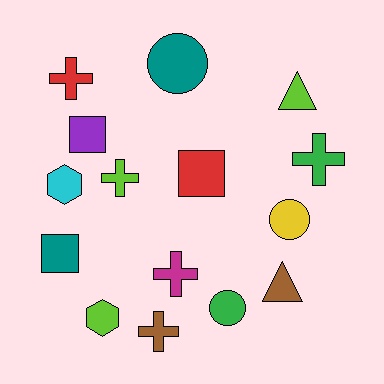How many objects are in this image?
There are 15 objects.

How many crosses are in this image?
There are 5 crosses.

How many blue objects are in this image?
There are no blue objects.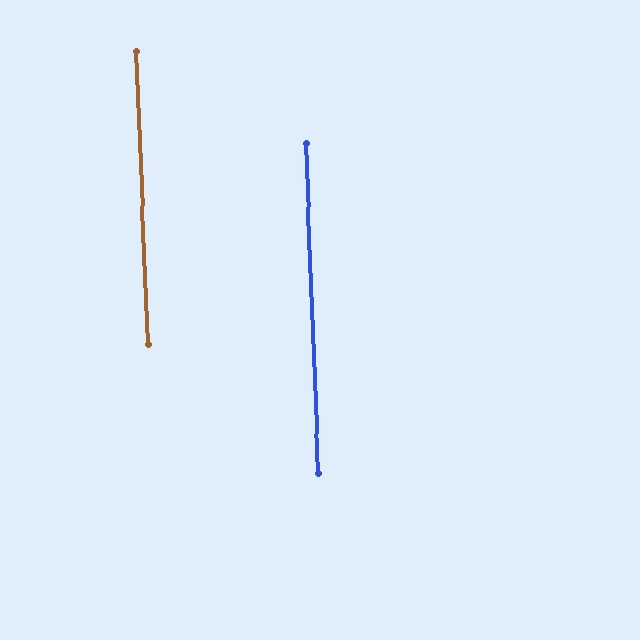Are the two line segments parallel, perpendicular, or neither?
Parallel — their directions differ by only 0.0°.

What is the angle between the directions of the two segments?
Approximately 0 degrees.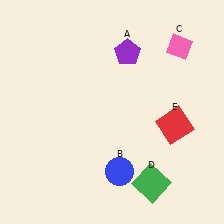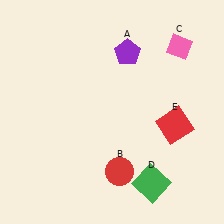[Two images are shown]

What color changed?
The circle (B) changed from blue in Image 1 to red in Image 2.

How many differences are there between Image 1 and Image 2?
There is 1 difference between the two images.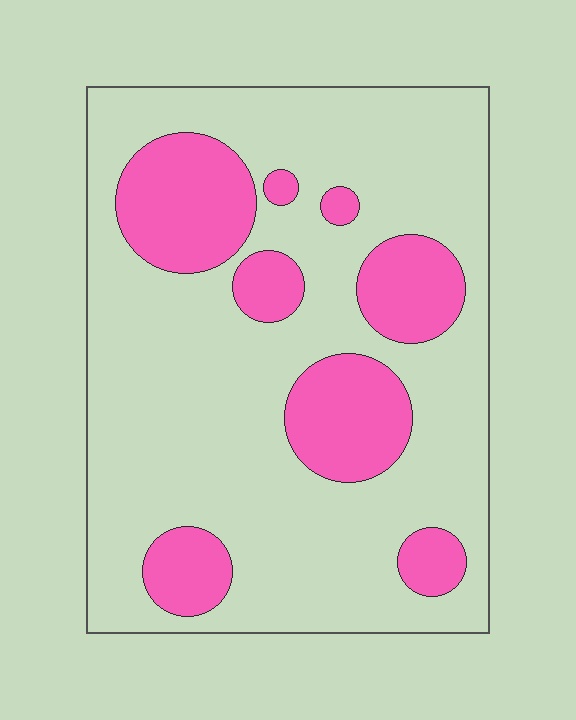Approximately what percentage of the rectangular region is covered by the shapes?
Approximately 25%.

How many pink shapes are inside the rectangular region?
8.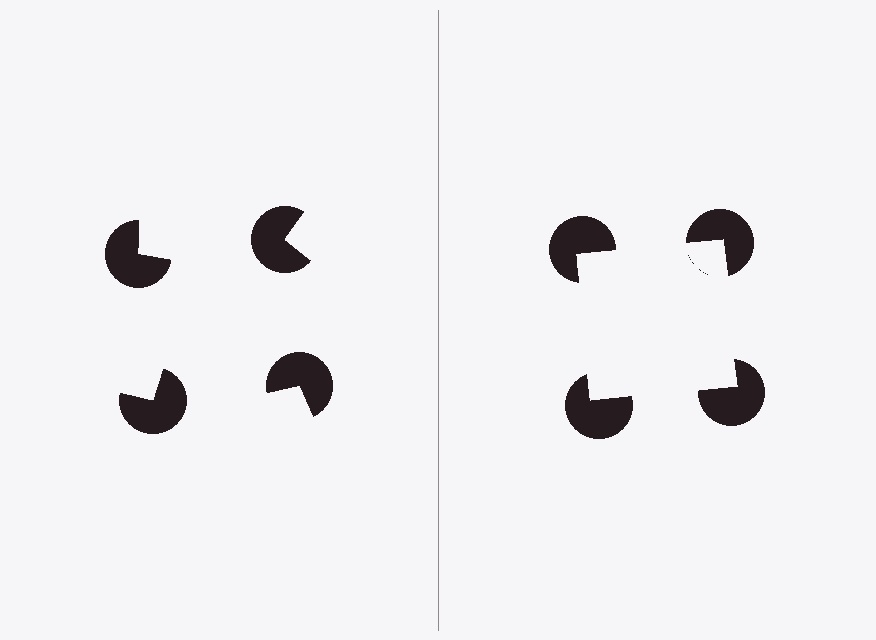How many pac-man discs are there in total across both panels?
8 — 4 on each side.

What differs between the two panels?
The pac-man discs are positioned identically on both sides; only the wedge orientations differ. On the right they align to a square; on the left they are misaligned.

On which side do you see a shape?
An illusory square appears on the right side. On the left side the wedge cuts are rotated, so no coherent shape forms.